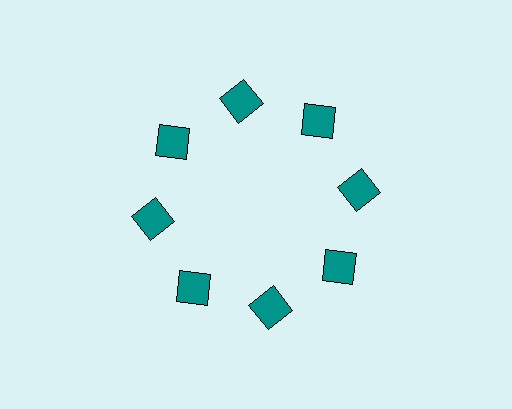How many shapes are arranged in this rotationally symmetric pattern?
There are 8 shapes, arranged in 8 groups of 1.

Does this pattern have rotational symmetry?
Yes, this pattern has 8-fold rotational symmetry. It looks the same after rotating 45 degrees around the center.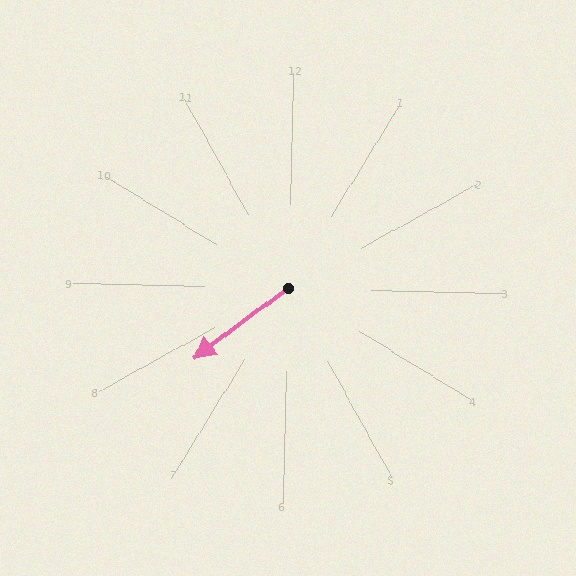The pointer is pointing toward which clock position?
Roughly 8 o'clock.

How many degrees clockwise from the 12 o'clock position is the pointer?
Approximately 232 degrees.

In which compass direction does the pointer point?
Southwest.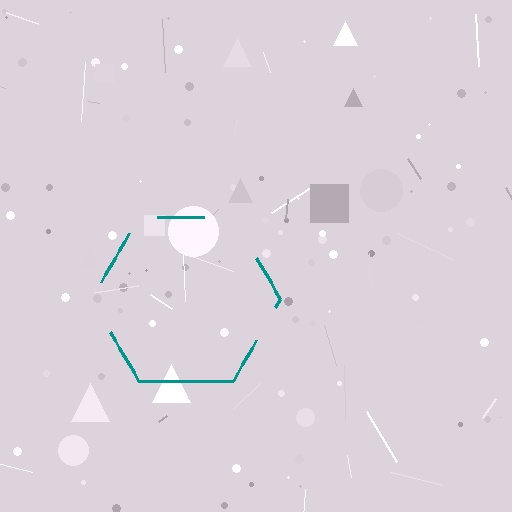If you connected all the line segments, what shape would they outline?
They would outline a hexagon.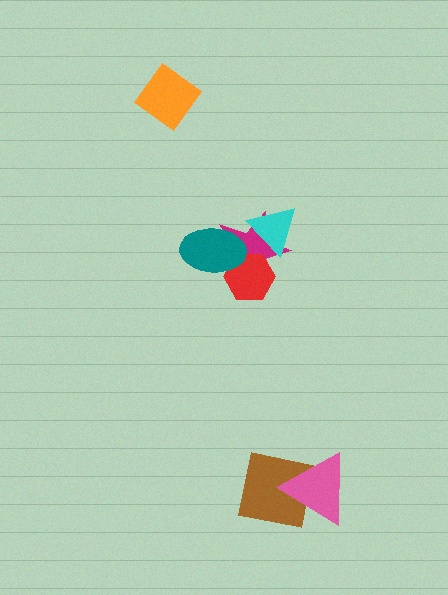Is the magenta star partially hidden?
Yes, it is partially covered by another shape.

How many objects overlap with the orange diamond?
0 objects overlap with the orange diamond.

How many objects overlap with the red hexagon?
2 objects overlap with the red hexagon.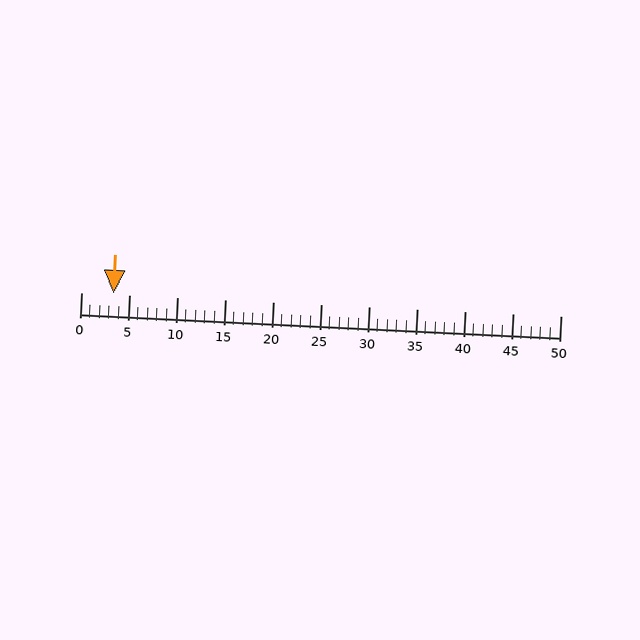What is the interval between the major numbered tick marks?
The major tick marks are spaced 5 units apart.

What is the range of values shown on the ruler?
The ruler shows values from 0 to 50.